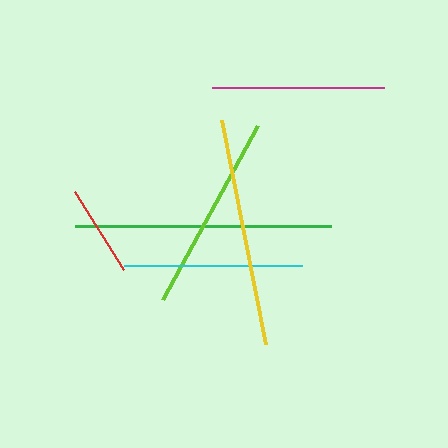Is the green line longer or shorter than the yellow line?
The green line is longer than the yellow line.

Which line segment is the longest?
The green line is the longest at approximately 256 pixels.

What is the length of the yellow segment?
The yellow segment is approximately 229 pixels long.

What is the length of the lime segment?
The lime segment is approximately 198 pixels long.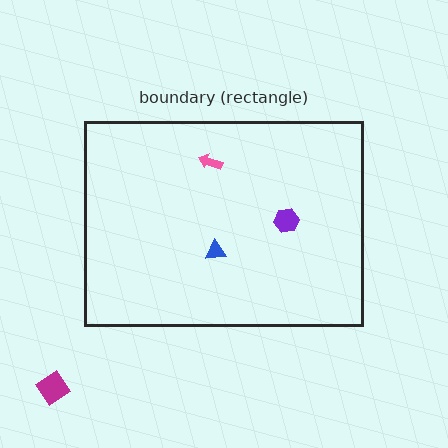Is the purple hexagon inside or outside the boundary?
Inside.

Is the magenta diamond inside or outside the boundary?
Outside.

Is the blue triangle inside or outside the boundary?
Inside.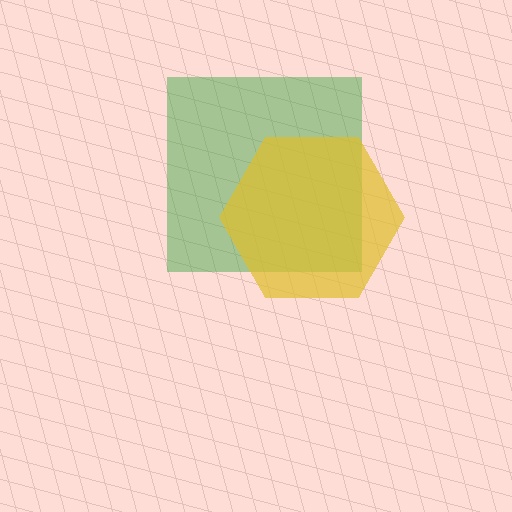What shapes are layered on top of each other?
The layered shapes are: a green square, a yellow hexagon.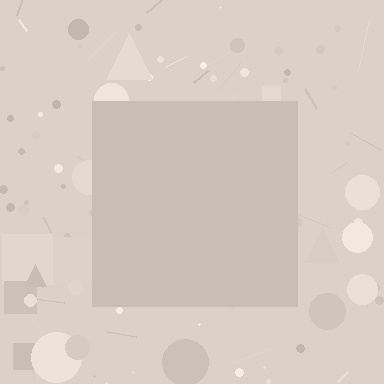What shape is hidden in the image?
A square is hidden in the image.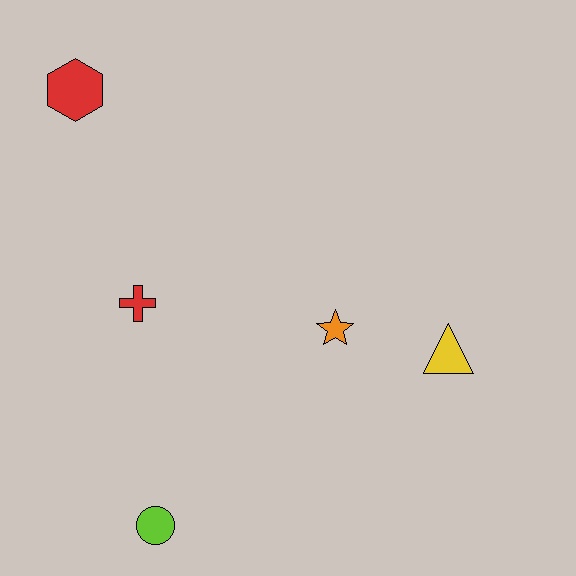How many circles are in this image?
There is 1 circle.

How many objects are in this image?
There are 5 objects.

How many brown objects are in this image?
There are no brown objects.